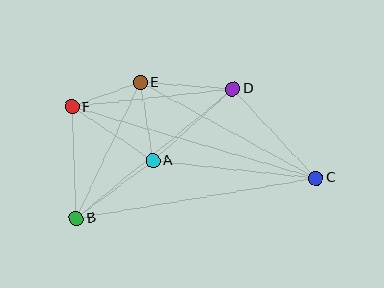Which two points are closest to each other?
Points E and F are closest to each other.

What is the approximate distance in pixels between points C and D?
The distance between C and D is approximately 122 pixels.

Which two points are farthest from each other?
Points C and F are farthest from each other.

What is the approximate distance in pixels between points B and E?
The distance between B and E is approximately 150 pixels.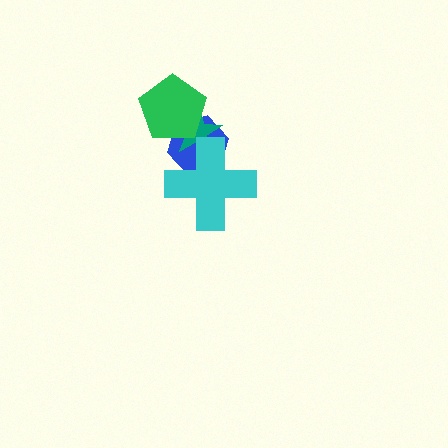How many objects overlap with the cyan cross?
2 objects overlap with the cyan cross.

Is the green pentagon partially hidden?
No, no other shape covers it.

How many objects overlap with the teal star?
3 objects overlap with the teal star.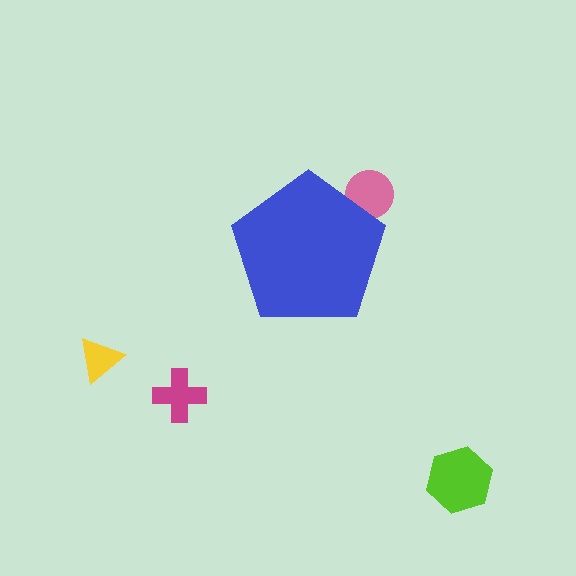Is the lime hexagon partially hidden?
No, the lime hexagon is fully visible.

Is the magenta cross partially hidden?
No, the magenta cross is fully visible.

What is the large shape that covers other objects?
A blue pentagon.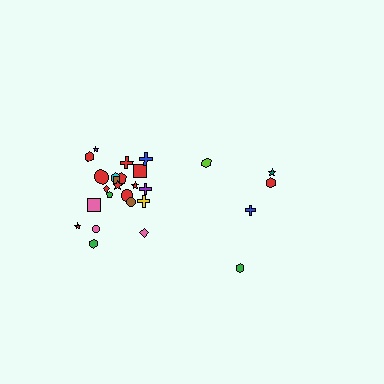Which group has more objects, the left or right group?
The left group.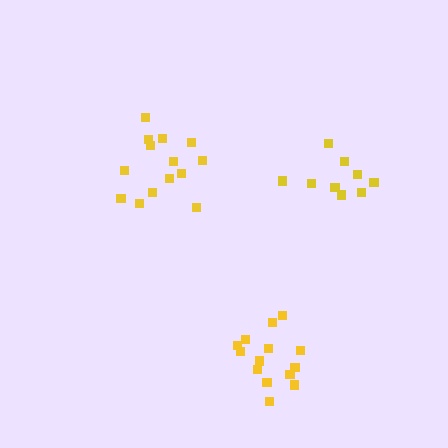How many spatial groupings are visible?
There are 3 spatial groupings.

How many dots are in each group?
Group 1: 14 dots, Group 2: 9 dots, Group 3: 14 dots (37 total).